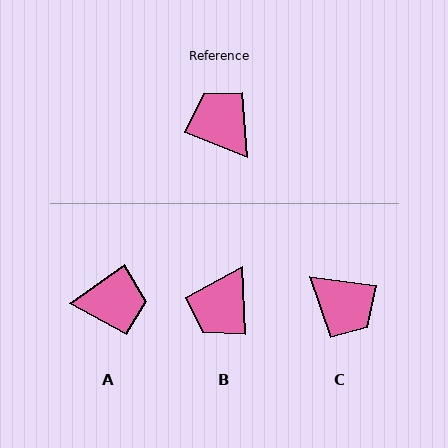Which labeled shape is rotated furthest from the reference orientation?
C, about 166 degrees away.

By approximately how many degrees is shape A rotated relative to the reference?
Approximately 123 degrees clockwise.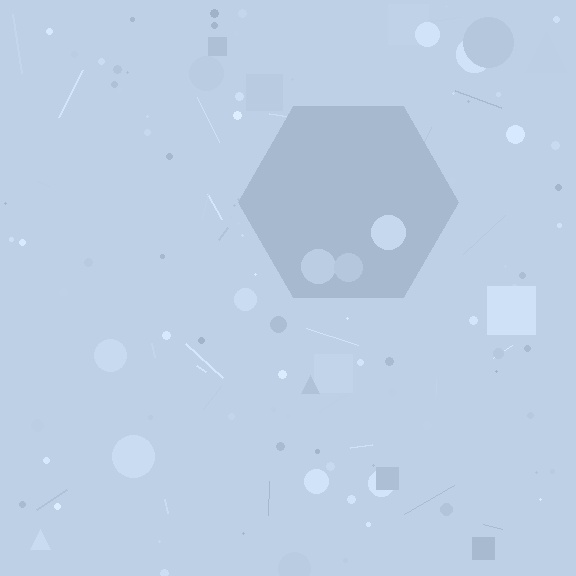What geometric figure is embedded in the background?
A hexagon is embedded in the background.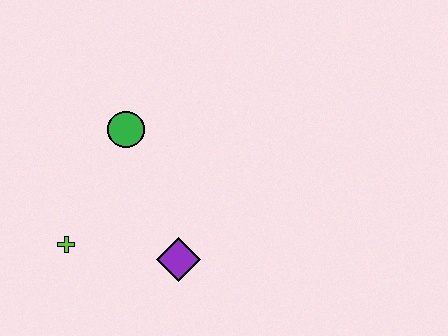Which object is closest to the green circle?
The lime cross is closest to the green circle.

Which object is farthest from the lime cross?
The green circle is farthest from the lime cross.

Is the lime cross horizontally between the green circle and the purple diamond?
No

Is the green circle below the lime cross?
No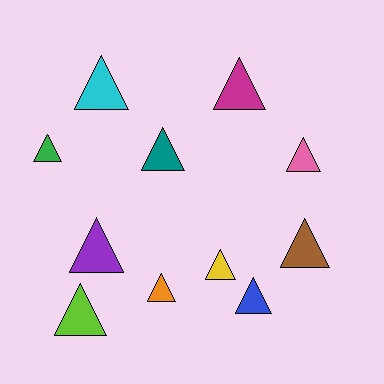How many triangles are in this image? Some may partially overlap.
There are 11 triangles.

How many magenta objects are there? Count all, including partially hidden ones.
There is 1 magenta object.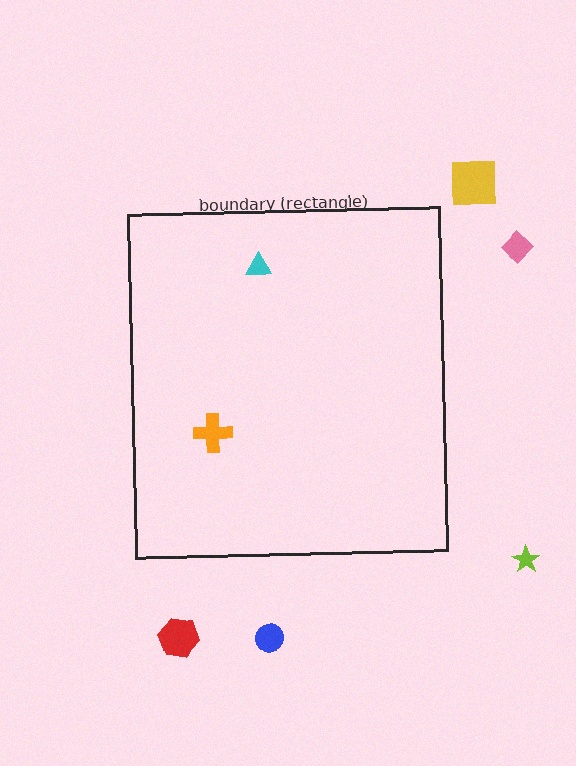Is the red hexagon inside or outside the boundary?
Outside.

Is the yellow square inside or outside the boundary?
Outside.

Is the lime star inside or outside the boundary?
Outside.